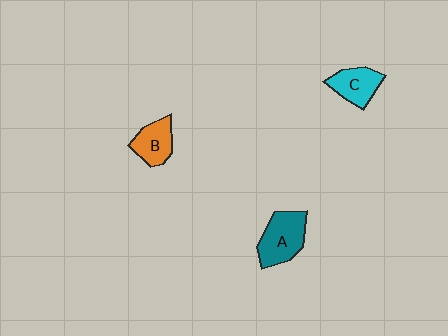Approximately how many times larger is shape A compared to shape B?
Approximately 1.4 times.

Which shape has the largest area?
Shape A (teal).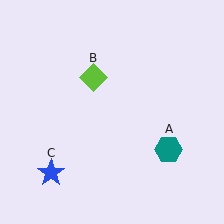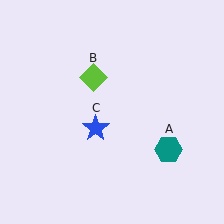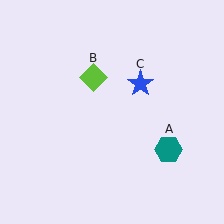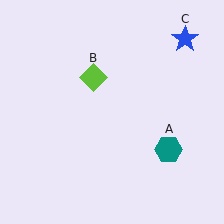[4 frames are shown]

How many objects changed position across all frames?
1 object changed position: blue star (object C).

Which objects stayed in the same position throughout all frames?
Teal hexagon (object A) and lime diamond (object B) remained stationary.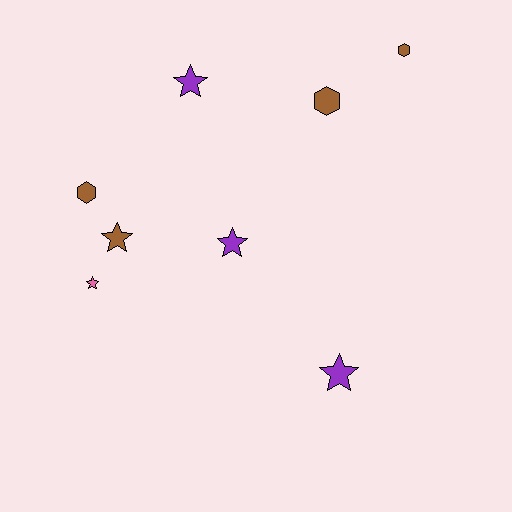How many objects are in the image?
There are 8 objects.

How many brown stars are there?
There is 1 brown star.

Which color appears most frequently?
Brown, with 4 objects.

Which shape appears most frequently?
Star, with 5 objects.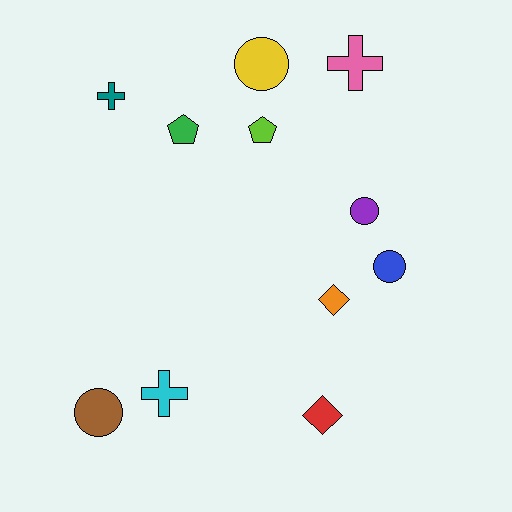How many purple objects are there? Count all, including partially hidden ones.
There is 1 purple object.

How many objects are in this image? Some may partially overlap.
There are 11 objects.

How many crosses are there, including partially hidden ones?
There are 3 crosses.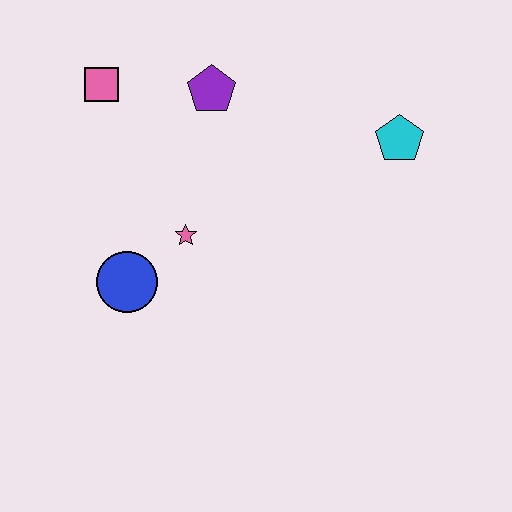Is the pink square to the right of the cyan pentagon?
No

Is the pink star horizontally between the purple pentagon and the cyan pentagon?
No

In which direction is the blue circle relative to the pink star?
The blue circle is to the left of the pink star.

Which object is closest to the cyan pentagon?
The purple pentagon is closest to the cyan pentagon.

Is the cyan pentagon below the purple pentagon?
Yes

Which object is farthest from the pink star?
The cyan pentagon is farthest from the pink star.